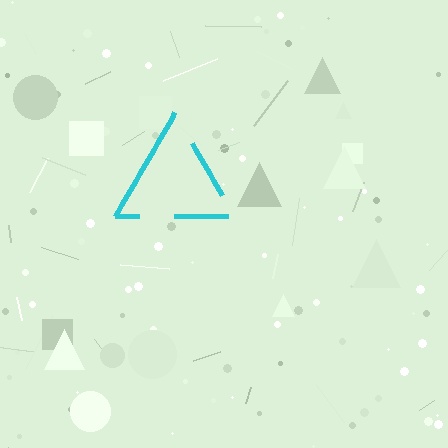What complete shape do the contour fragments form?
The contour fragments form a triangle.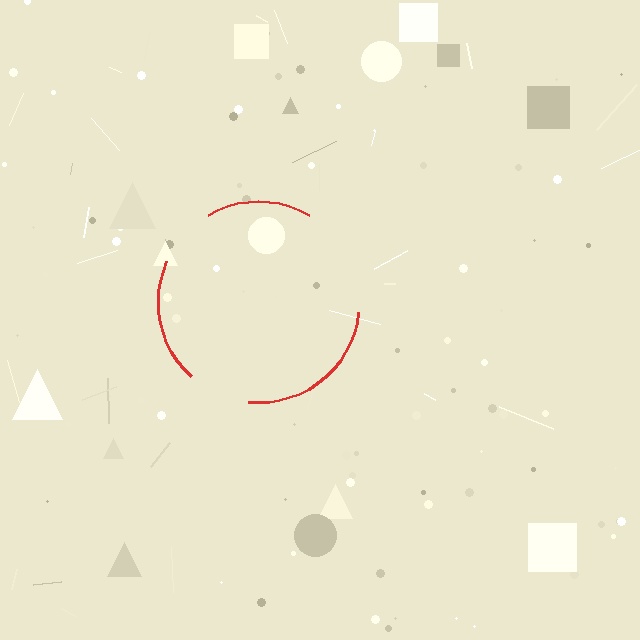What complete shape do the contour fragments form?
The contour fragments form a circle.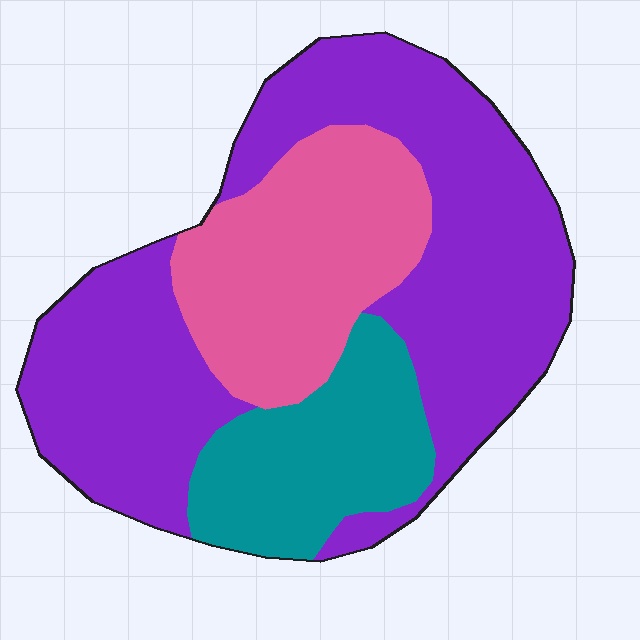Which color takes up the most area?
Purple, at roughly 55%.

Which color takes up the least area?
Teal, at roughly 20%.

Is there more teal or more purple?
Purple.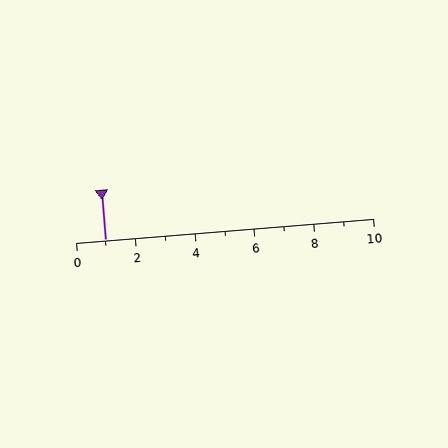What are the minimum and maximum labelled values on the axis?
The axis runs from 0 to 10.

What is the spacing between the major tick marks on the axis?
The major ticks are spaced 2 apart.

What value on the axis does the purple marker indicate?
The marker indicates approximately 1.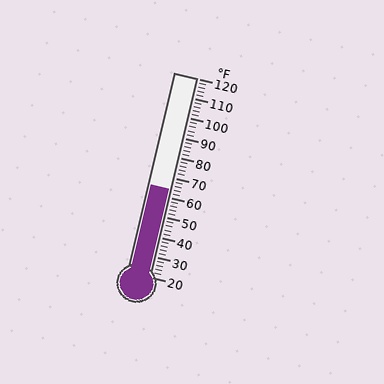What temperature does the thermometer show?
The thermometer shows approximately 64°F.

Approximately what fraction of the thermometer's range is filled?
The thermometer is filled to approximately 45% of its range.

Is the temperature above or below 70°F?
The temperature is below 70°F.